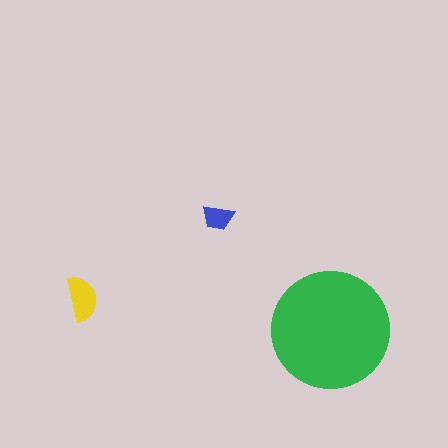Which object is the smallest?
The blue trapezoid.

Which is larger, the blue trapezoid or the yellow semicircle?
The yellow semicircle.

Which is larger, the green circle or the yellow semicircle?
The green circle.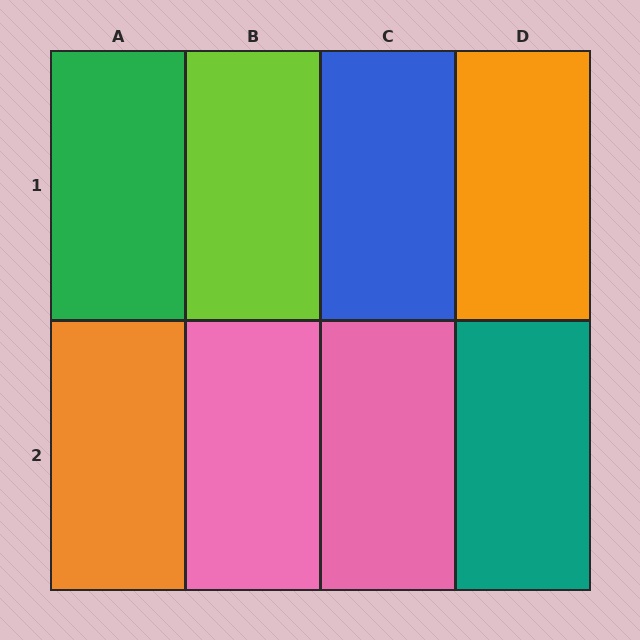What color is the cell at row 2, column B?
Pink.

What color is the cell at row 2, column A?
Orange.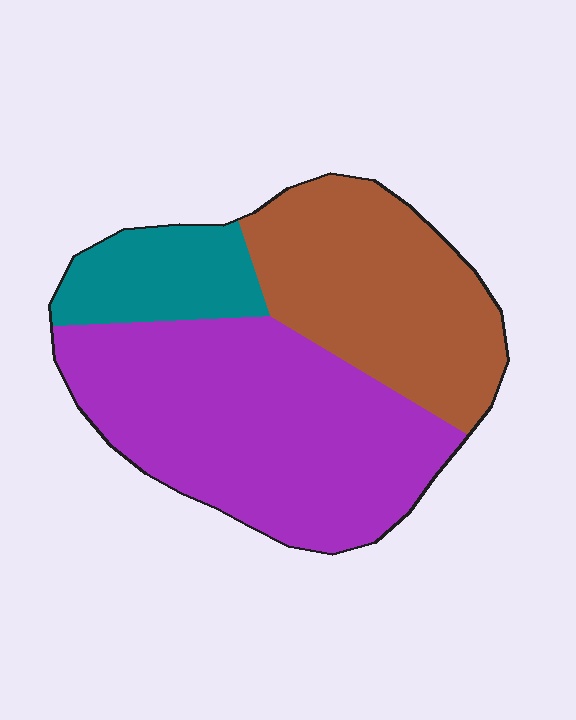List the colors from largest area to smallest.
From largest to smallest: purple, brown, teal.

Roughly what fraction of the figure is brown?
Brown takes up between a third and a half of the figure.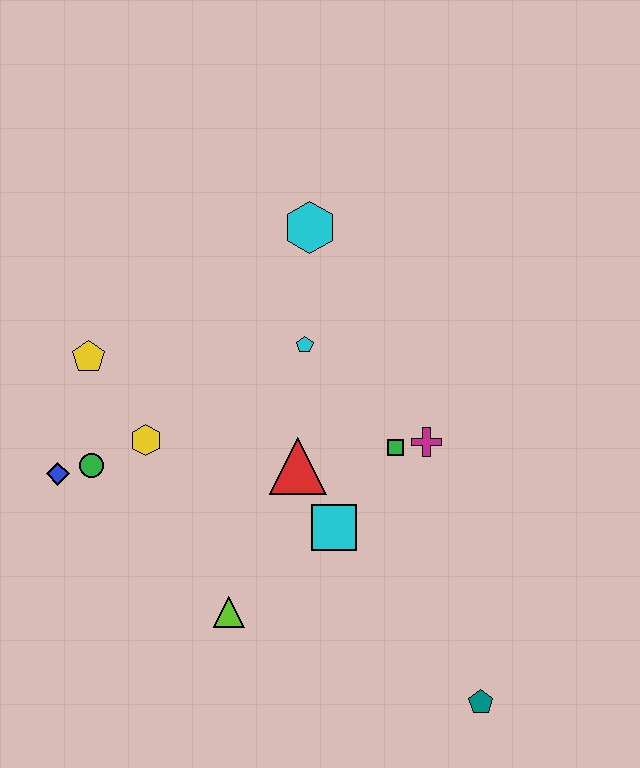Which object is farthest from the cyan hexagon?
The teal pentagon is farthest from the cyan hexagon.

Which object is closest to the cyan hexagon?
The cyan pentagon is closest to the cyan hexagon.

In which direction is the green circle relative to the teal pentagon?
The green circle is to the left of the teal pentagon.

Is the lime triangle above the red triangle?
No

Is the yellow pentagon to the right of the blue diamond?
Yes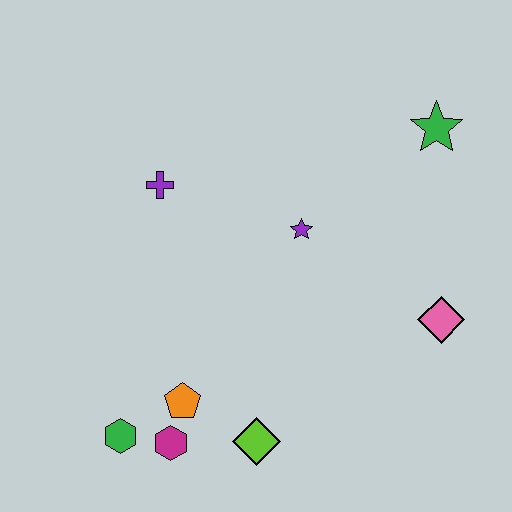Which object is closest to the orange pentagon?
The magenta hexagon is closest to the orange pentagon.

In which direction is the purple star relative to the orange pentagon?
The purple star is above the orange pentagon.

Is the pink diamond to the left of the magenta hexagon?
No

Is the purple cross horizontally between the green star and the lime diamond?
No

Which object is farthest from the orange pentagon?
The green star is farthest from the orange pentagon.